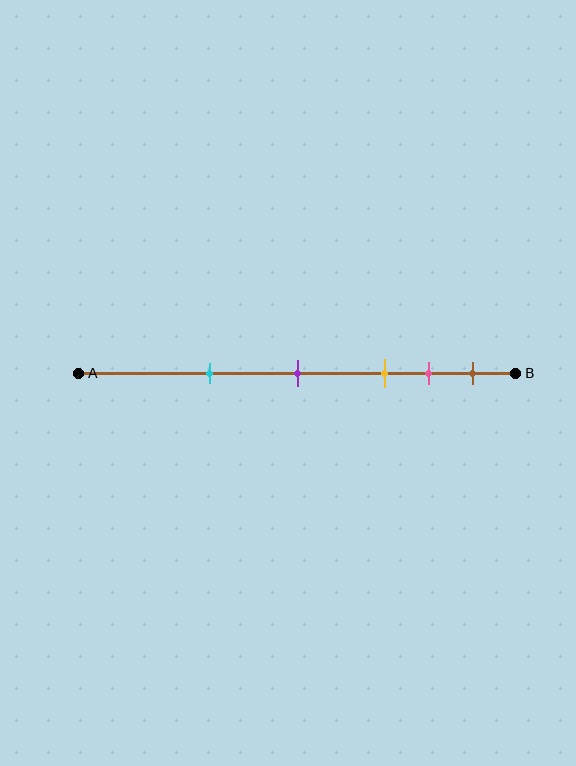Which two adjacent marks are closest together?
The pink and brown marks are the closest adjacent pair.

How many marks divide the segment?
There are 5 marks dividing the segment.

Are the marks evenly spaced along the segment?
No, the marks are not evenly spaced.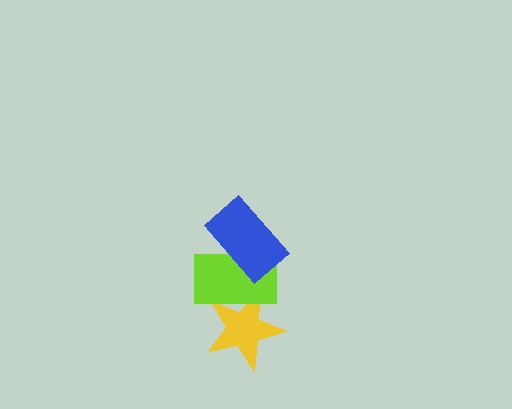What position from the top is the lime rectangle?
The lime rectangle is 2nd from the top.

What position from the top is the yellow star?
The yellow star is 3rd from the top.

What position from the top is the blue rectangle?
The blue rectangle is 1st from the top.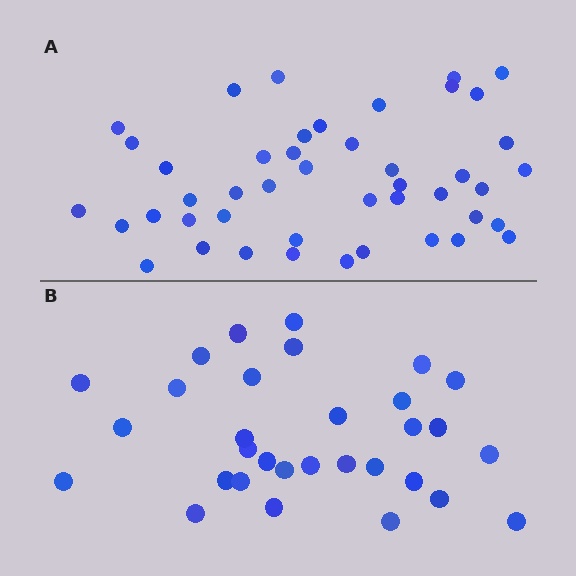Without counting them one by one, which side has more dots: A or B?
Region A (the top region) has more dots.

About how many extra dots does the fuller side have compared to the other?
Region A has approximately 15 more dots than region B.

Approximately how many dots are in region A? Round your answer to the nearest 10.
About 40 dots. (The exact count is 45, which rounds to 40.)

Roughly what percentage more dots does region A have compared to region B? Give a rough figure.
About 45% more.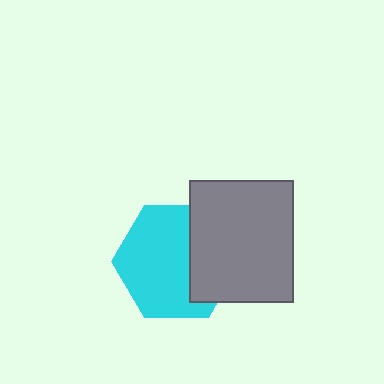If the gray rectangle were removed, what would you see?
You would see the complete cyan hexagon.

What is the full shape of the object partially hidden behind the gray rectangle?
The partially hidden object is a cyan hexagon.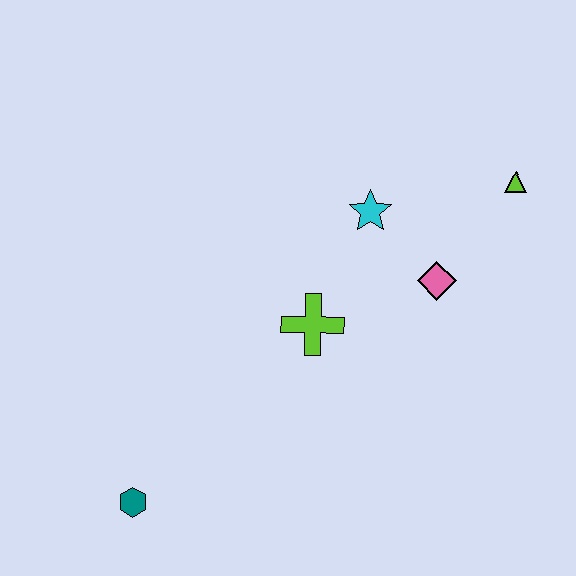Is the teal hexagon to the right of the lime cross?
No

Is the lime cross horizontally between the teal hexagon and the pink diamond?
Yes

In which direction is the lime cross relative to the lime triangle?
The lime cross is to the left of the lime triangle.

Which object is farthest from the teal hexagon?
The lime triangle is farthest from the teal hexagon.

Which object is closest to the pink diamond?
The cyan star is closest to the pink diamond.